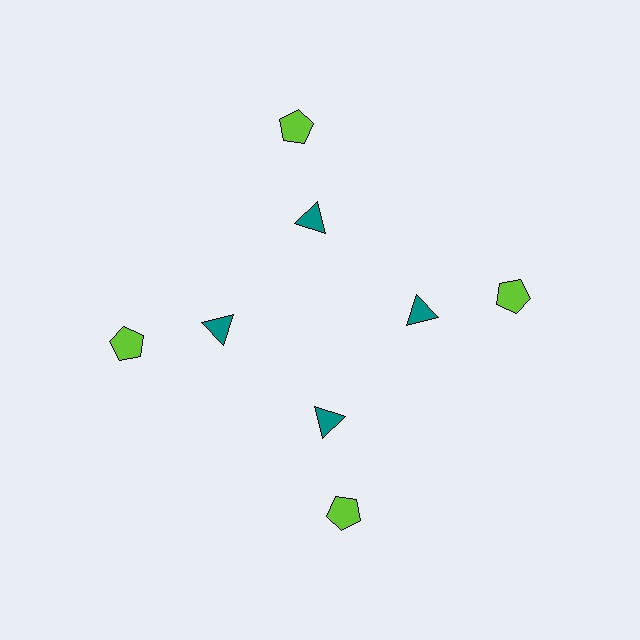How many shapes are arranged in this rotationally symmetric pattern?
There are 8 shapes, arranged in 4 groups of 2.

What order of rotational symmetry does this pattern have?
This pattern has 4-fold rotational symmetry.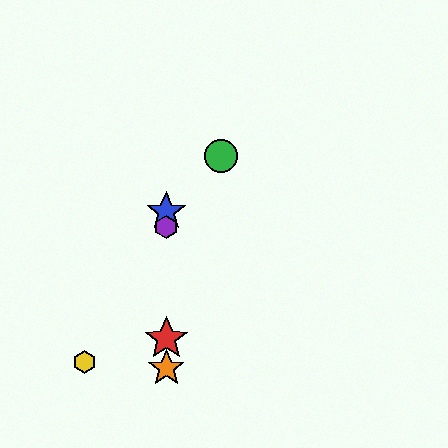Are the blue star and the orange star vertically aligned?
Yes, both are at x≈166.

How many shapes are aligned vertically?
4 shapes (the red star, the blue star, the purple hexagon, the orange star) are aligned vertically.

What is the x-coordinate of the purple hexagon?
The purple hexagon is at x≈166.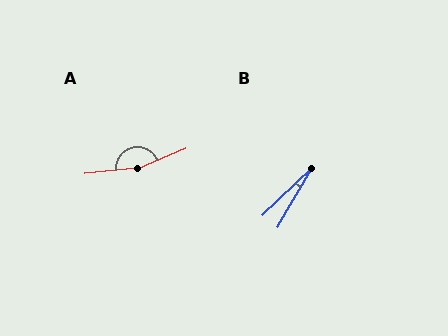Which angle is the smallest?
B, at approximately 16 degrees.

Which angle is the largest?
A, at approximately 163 degrees.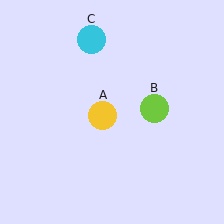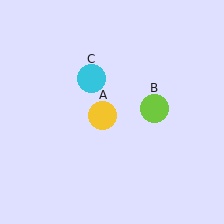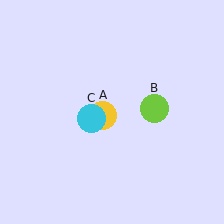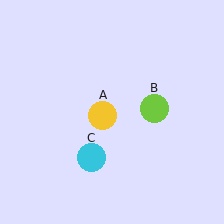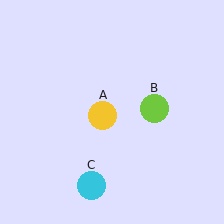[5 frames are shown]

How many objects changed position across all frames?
1 object changed position: cyan circle (object C).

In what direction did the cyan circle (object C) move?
The cyan circle (object C) moved down.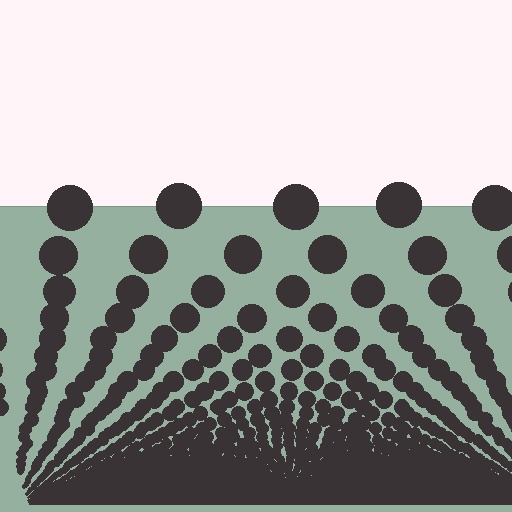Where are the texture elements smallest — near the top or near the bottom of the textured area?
Near the bottom.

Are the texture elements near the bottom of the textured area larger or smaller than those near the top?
Smaller. The gradient is inverted — elements near the bottom are smaller and denser.